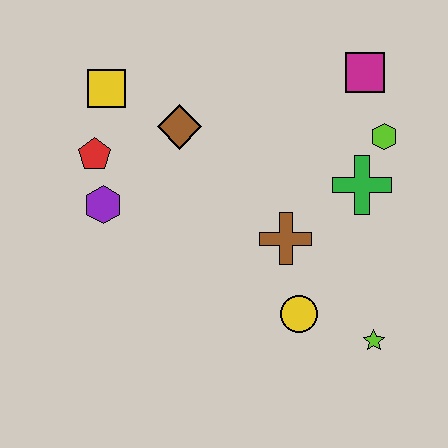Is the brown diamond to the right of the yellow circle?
No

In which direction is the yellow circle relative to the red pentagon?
The yellow circle is to the right of the red pentagon.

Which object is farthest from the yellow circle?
The yellow square is farthest from the yellow circle.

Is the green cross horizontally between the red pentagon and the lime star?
Yes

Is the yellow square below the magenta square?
Yes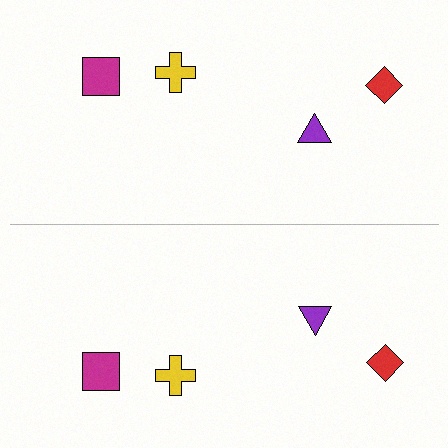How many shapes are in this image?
There are 8 shapes in this image.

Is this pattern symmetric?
Yes, this pattern has bilateral (reflection) symmetry.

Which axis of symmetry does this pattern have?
The pattern has a horizontal axis of symmetry running through the center of the image.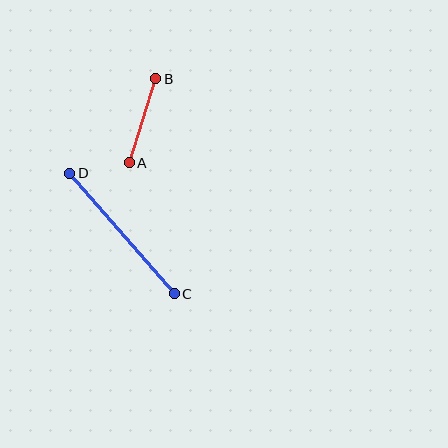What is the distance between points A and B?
The distance is approximately 88 pixels.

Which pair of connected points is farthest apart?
Points C and D are farthest apart.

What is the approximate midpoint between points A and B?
The midpoint is at approximately (143, 121) pixels.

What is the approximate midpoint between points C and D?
The midpoint is at approximately (122, 234) pixels.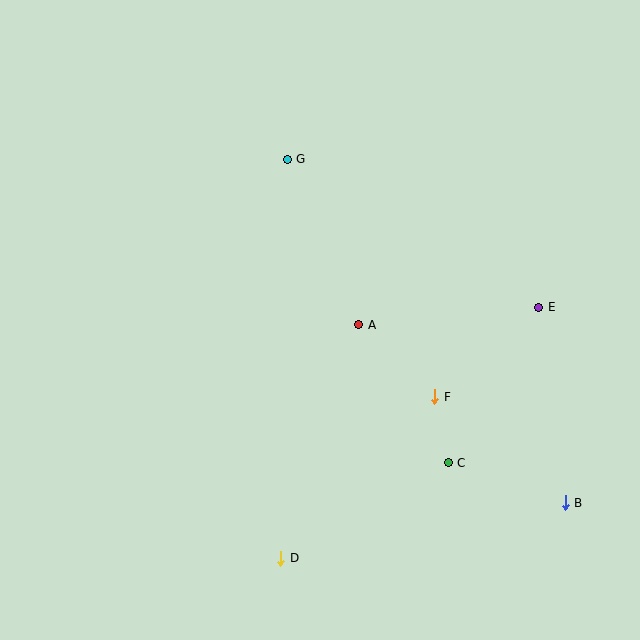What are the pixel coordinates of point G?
Point G is at (287, 159).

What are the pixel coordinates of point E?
Point E is at (539, 307).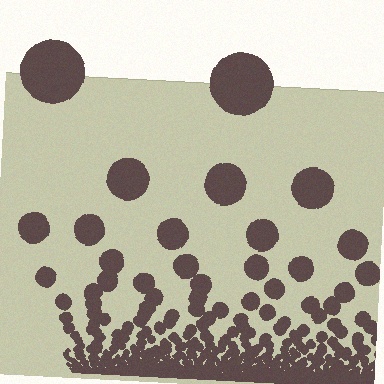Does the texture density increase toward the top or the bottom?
Density increases toward the bottom.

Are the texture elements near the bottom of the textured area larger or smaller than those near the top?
Smaller. The gradient is inverted — elements near the bottom are smaller and denser.